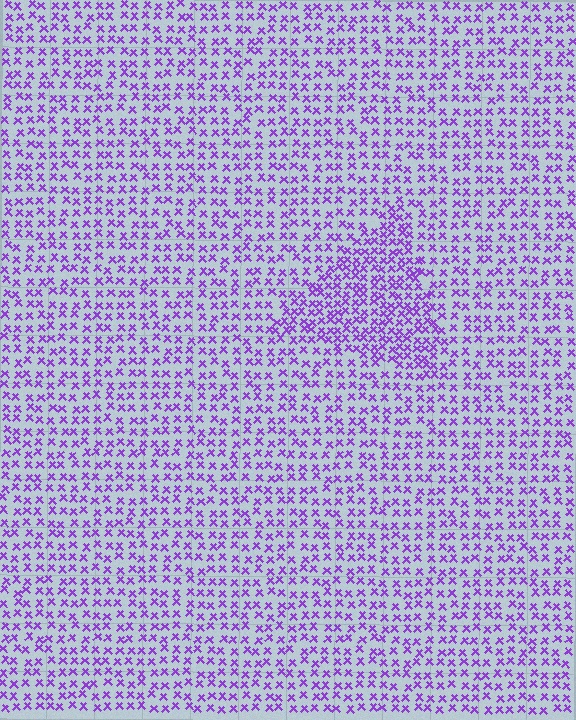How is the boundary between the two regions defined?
The boundary is defined by a change in element density (approximately 1.7x ratio). All elements are the same color, size, and shape.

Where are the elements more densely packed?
The elements are more densely packed inside the triangle boundary.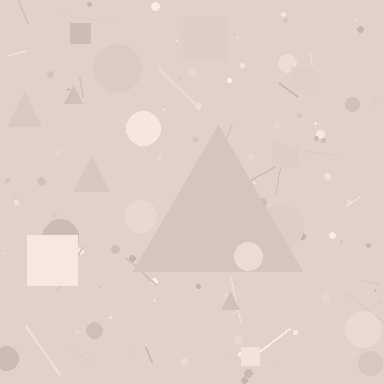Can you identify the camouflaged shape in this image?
The camouflaged shape is a triangle.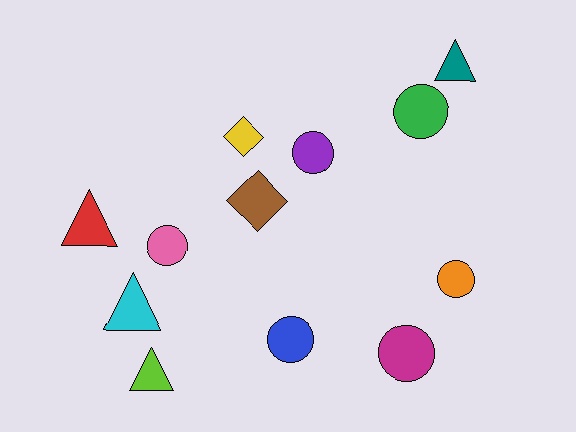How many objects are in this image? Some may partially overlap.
There are 12 objects.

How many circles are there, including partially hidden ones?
There are 6 circles.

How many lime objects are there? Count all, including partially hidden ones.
There is 1 lime object.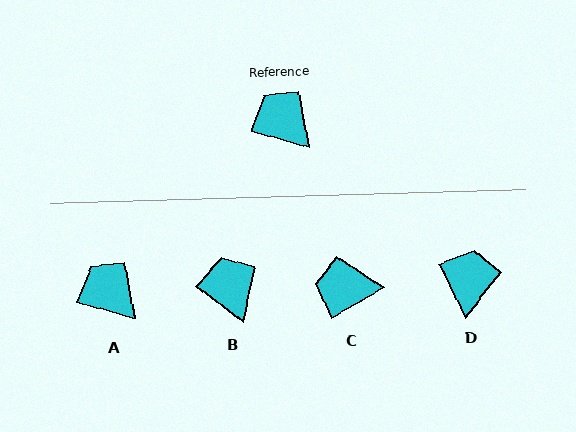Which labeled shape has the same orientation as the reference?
A.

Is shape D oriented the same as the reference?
No, it is off by about 48 degrees.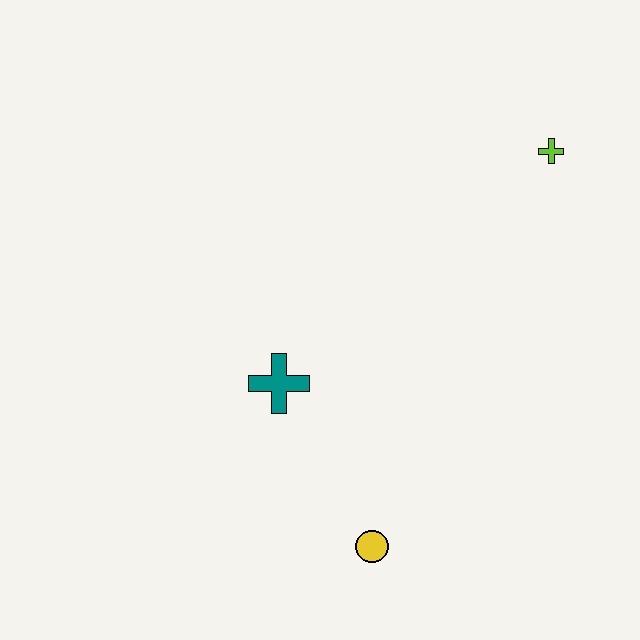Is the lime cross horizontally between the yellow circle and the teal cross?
No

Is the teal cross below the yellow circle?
No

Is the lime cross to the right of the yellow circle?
Yes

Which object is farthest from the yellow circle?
The lime cross is farthest from the yellow circle.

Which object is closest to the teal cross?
The yellow circle is closest to the teal cross.